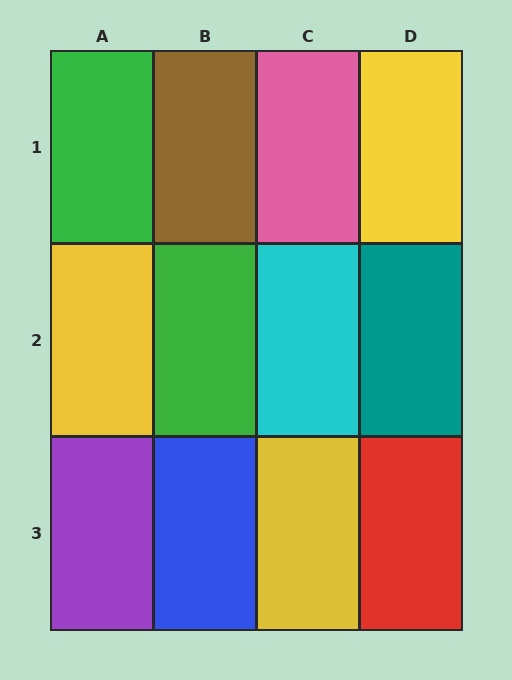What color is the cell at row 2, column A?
Yellow.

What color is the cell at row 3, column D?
Red.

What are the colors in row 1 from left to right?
Green, brown, pink, yellow.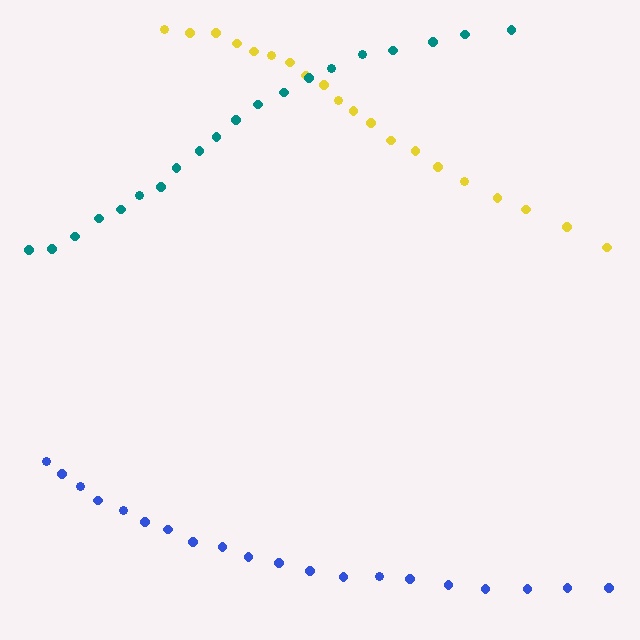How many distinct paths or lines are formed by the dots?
There are 3 distinct paths.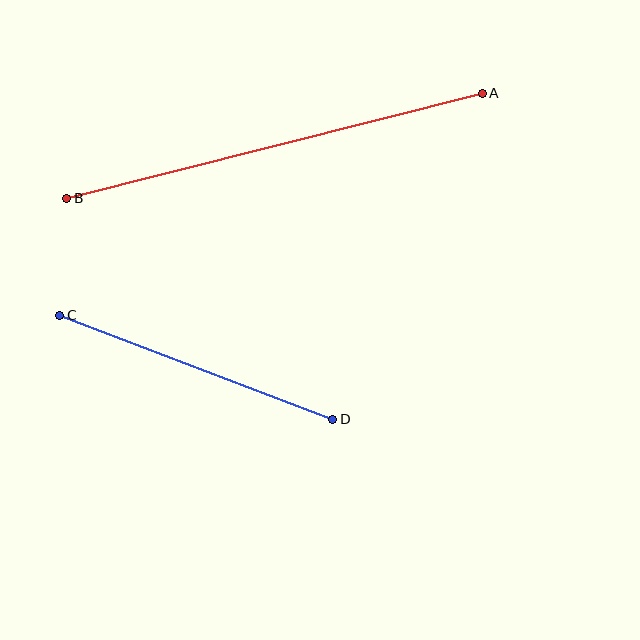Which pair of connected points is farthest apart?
Points A and B are farthest apart.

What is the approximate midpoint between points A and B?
The midpoint is at approximately (274, 146) pixels.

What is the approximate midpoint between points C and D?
The midpoint is at approximately (196, 367) pixels.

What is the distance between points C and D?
The distance is approximately 292 pixels.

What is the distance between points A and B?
The distance is approximately 429 pixels.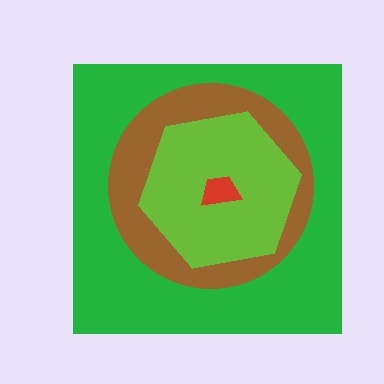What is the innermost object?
The red trapezoid.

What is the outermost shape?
The green square.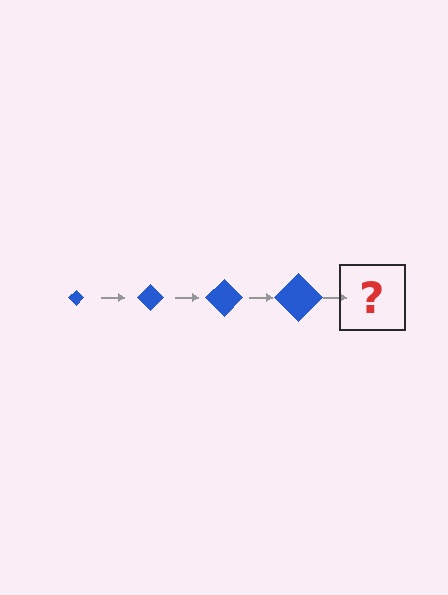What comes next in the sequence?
The next element should be a blue diamond, larger than the previous one.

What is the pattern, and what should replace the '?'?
The pattern is that the diamond gets progressively larger each step. The '?' should be a blue diamond, larger than the previous one.